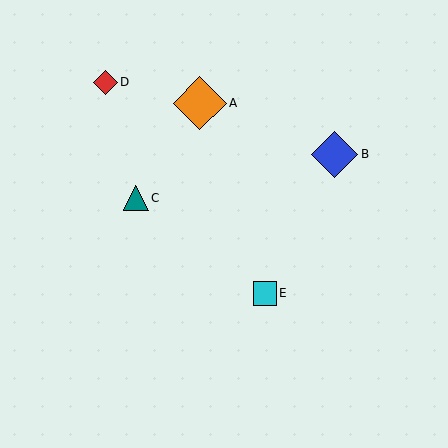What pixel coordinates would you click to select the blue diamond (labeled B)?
Click at (335, 154) to select the blue diamond B.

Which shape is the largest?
The orange diamond (labeled A) is the largest.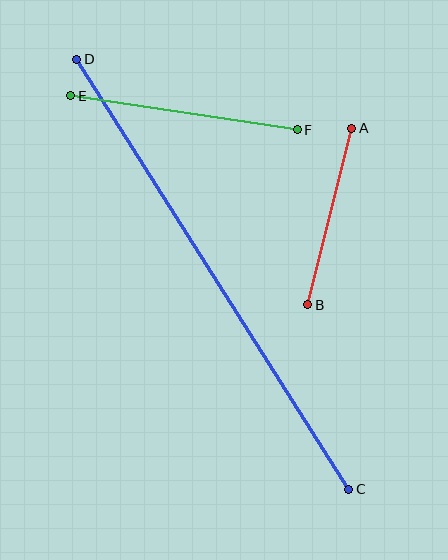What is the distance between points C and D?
The distance is approximately 509 pixels.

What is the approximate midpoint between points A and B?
The midpoint is at approximately (330, 217) pixels.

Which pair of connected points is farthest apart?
Points C and D are farthest apart.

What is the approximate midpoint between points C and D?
The midpoint is at approximately (213, 274) pixels.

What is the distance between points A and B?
The distance is approximately 182 pixels.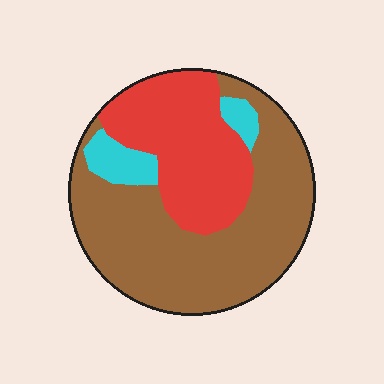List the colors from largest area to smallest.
From largest to smallest: brown, red, cyan.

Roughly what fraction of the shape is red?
Red covers 33% of the shape.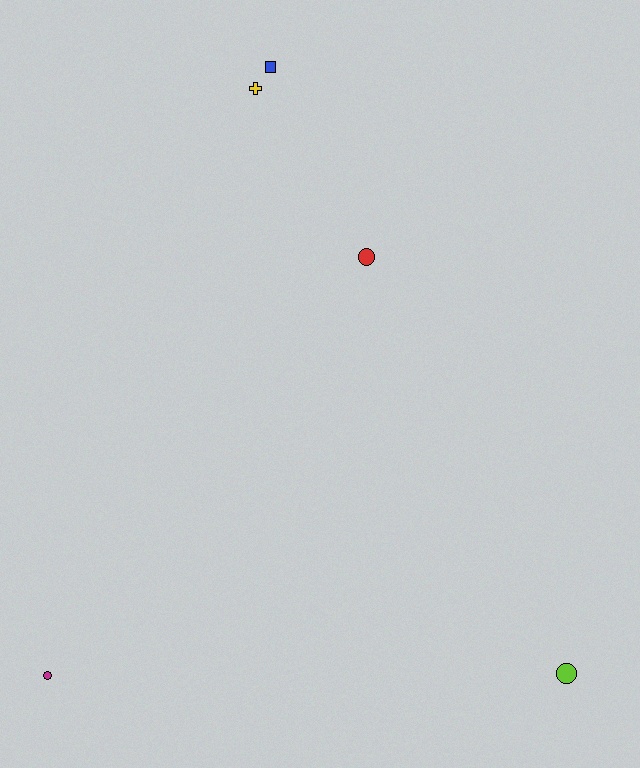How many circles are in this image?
There are 3 circles.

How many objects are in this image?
There are 5 objects.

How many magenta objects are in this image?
There is 1 magenta object.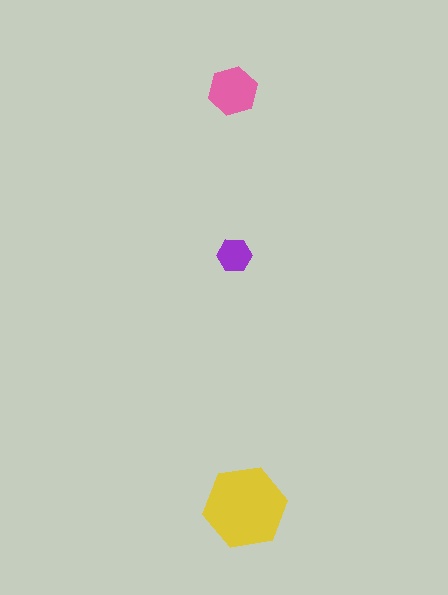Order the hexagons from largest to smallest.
the yellow one, the pink one, the purple one.